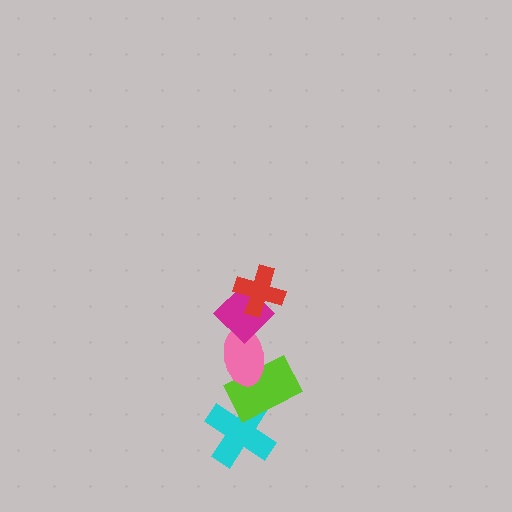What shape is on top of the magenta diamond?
The red cross is on top of the magenta diamond.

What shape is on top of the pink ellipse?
The magenta diamond is on top of the pink ellipse.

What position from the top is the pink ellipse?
The pink ellipse is 3rd from the top.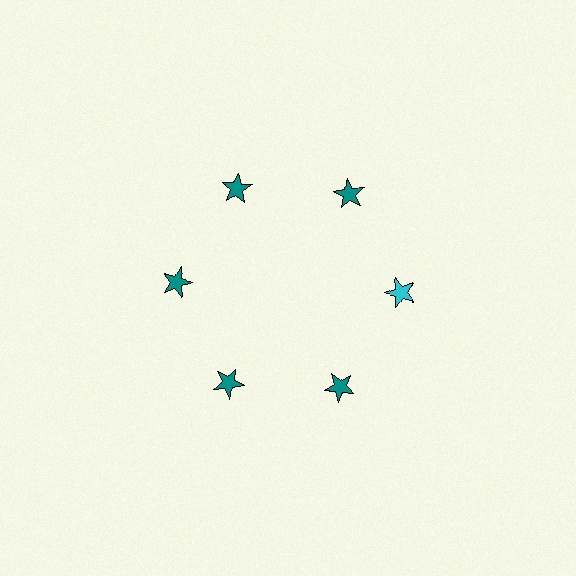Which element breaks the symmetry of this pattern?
The cyan star at roughly the 3 o'clock position breaks the symmetry. All other shapes are teal stars.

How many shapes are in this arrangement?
There are 6 shapes arranged in a ring pattern.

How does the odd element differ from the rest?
It has a different color: cyan instead of teal.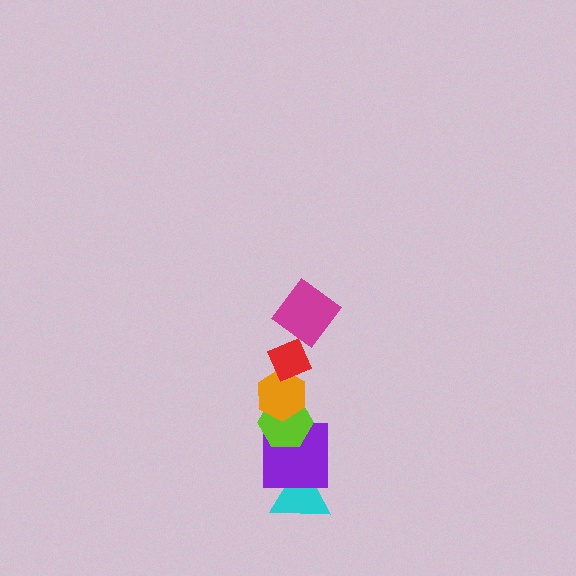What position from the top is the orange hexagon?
The orange hexagon is 3rd from the top.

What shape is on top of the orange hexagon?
The red diamond is on top of the orange hexagon.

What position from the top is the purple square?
The purple square is 5th from the top.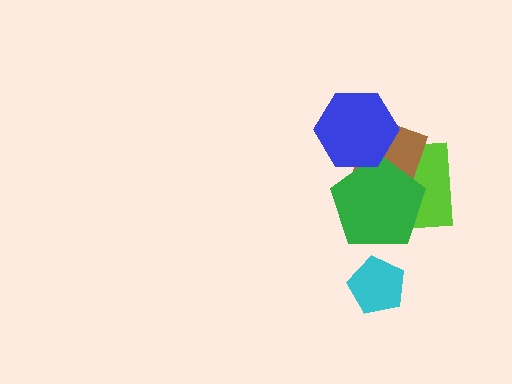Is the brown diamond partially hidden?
Yes, it is partially covered by another shape.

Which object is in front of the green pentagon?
The blue hexagon is in front of the green pentagon.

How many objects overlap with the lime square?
2 objects overlap with the lime square.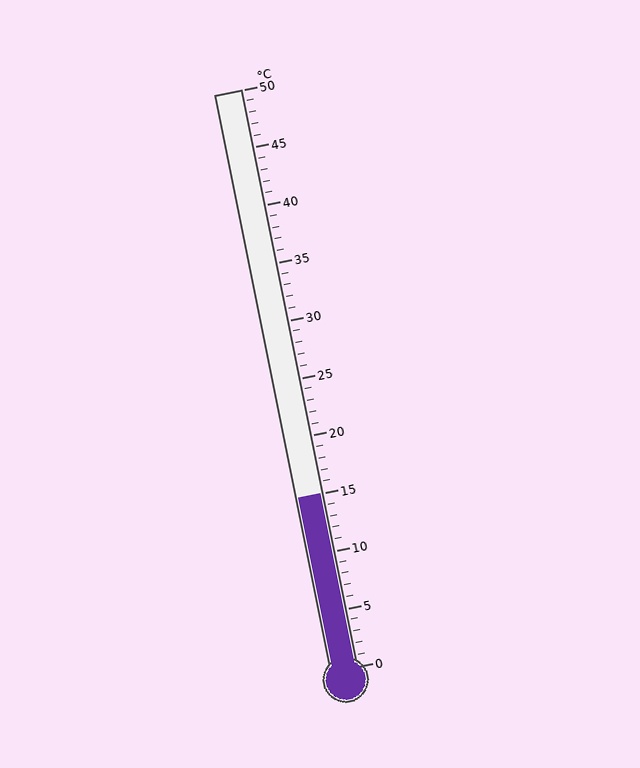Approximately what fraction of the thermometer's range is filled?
The thermometer is filled to approximately 30% of its range.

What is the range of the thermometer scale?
The thermometer scale ranges from 0°C to 50°C.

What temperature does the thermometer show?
The thermometer shows approximately 15°C.